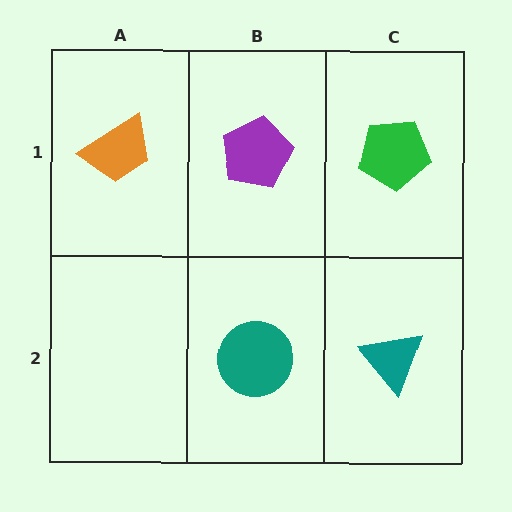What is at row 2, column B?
A teal circle.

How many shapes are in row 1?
3 shapes.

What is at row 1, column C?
A green pentagon.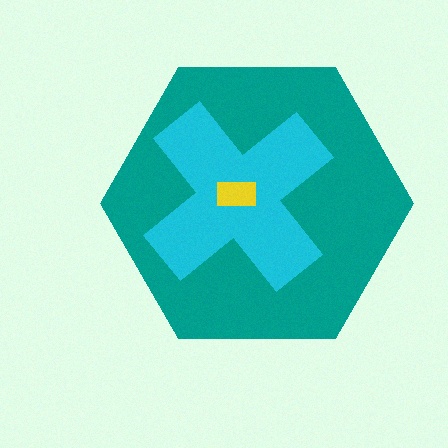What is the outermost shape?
The teal hexagon.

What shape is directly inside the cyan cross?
The yellow rectangle.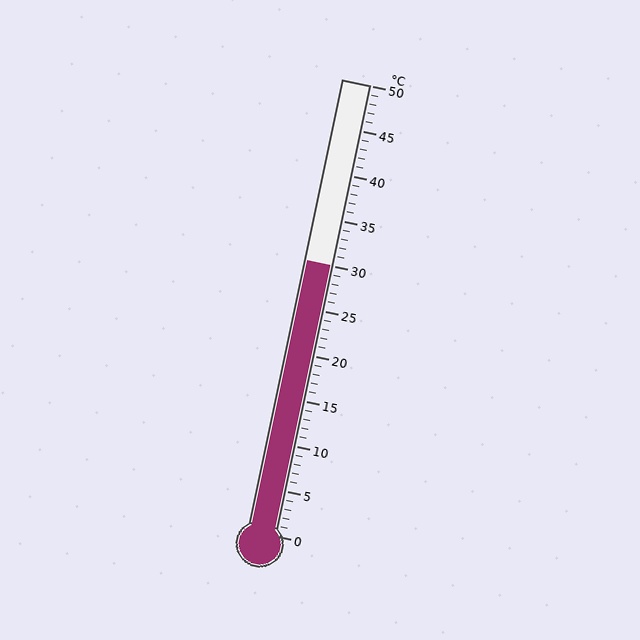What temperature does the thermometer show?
The thermometer shows approximately 30°C.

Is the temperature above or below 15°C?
The temperature is above 15°C.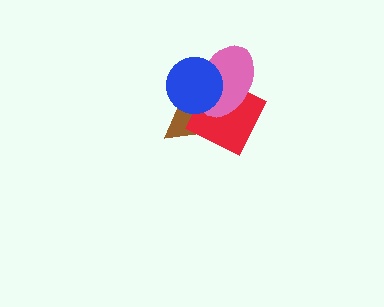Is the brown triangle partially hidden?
Yes, it is partially covered by another shape.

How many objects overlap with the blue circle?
3 objects overlap with the blue circle.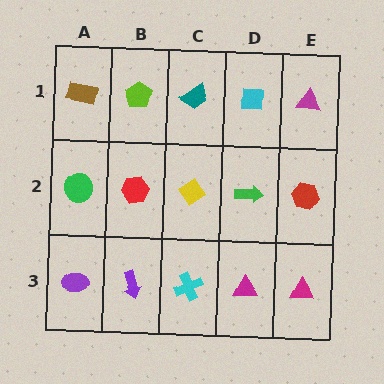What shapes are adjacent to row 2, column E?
A magenta triangle (row 1, column E), a magenta triangle (row 3, column E), a green arrow (row 2, column D).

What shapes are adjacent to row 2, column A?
A brown rectangle (row 1, column A), a purple ellipse (row 3, column A), a red hexagon (row 2, column B).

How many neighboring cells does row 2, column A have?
3.